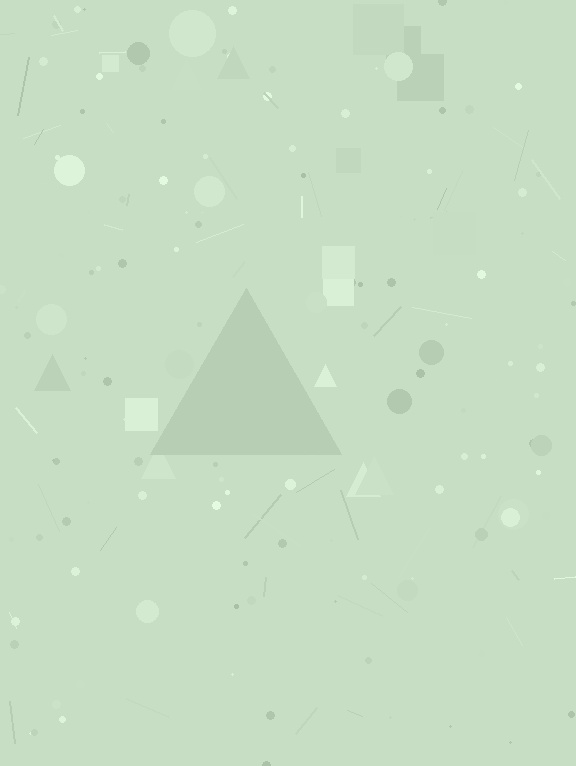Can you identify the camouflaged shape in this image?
The camouflaged shape is a triangle.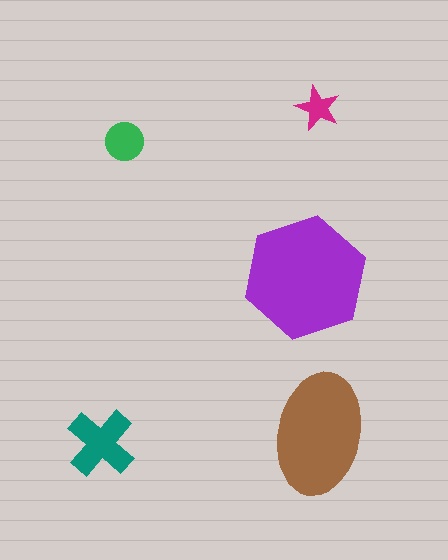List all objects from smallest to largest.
The magenta star, the green circle, the teal cross, the brown ellipse, the purple hexagon.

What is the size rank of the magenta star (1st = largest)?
5th.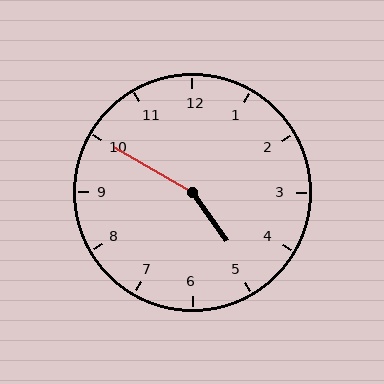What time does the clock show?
4:50.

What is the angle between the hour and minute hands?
Approximately 155 degrees.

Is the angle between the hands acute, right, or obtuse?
It is obtuse.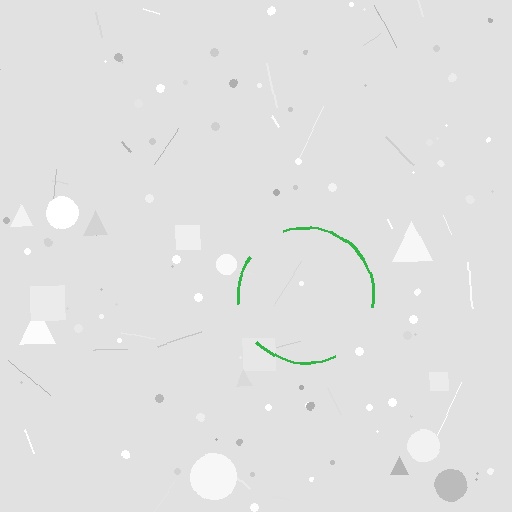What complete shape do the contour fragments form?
The contour fragments form a circle.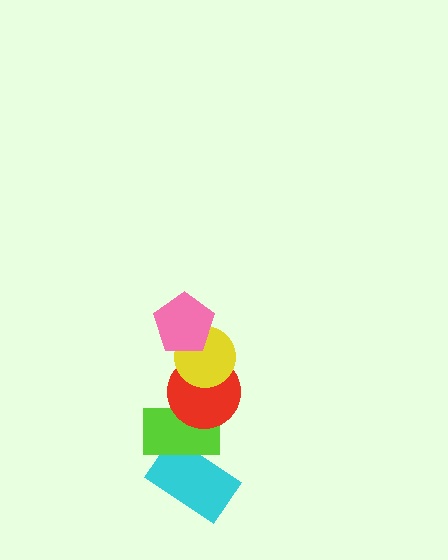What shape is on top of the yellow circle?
The pink pentagon is on top of the yellow circle.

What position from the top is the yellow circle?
The yellow circle is 2nd from the top.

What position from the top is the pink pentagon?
The pink pentagon is 1st from the top.